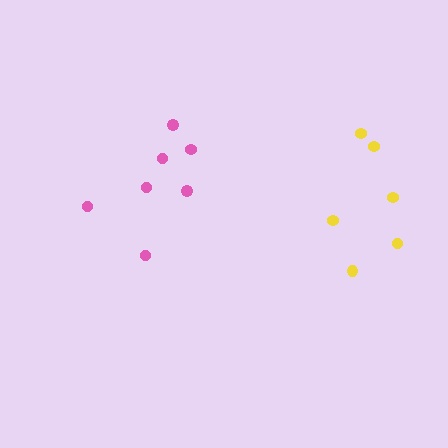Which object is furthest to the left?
The pink cluster is leftmost.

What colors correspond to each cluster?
The clusters are colored: yellow, pink.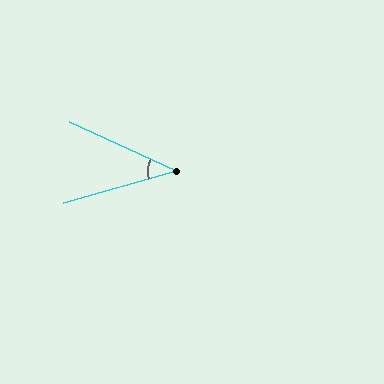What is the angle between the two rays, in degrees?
Approximately 40 degrees.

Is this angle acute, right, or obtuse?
It is acute.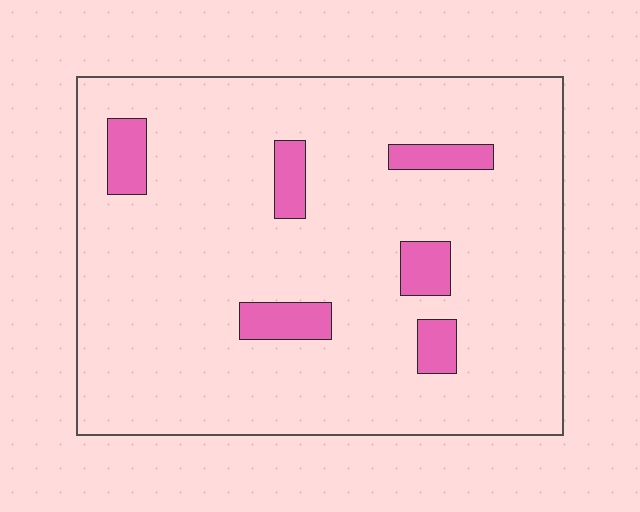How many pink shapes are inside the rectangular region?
6.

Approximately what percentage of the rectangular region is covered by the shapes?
Approximately 10%.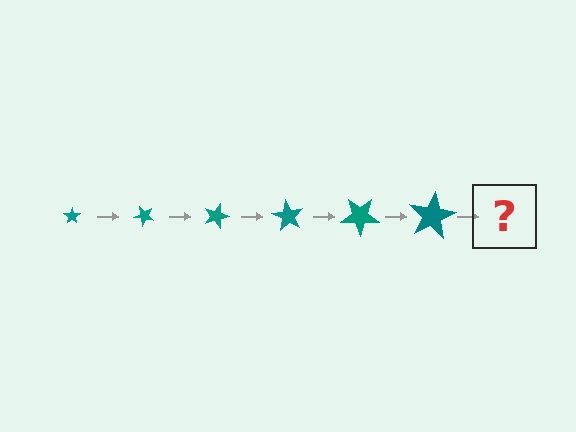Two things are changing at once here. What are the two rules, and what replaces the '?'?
The two rules are that the star grows larger each step and it rotates 45 degrees each step. The '?' should be a star, larger than the previous one and rotated 270 degrees from the start.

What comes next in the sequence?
The next element should be a star, larger than the previous one and rotated 270 degrees from the start.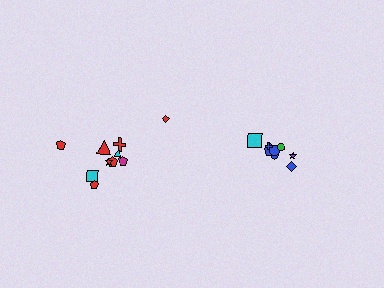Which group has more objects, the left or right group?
The left group.